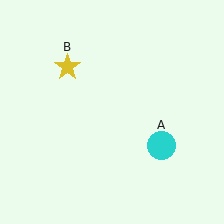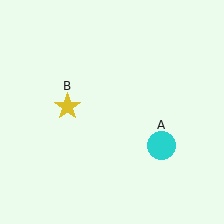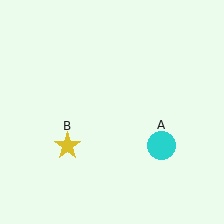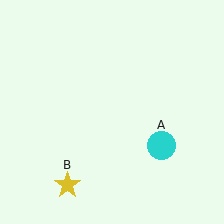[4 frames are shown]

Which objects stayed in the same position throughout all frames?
Cyan circle (object A) remained stationary.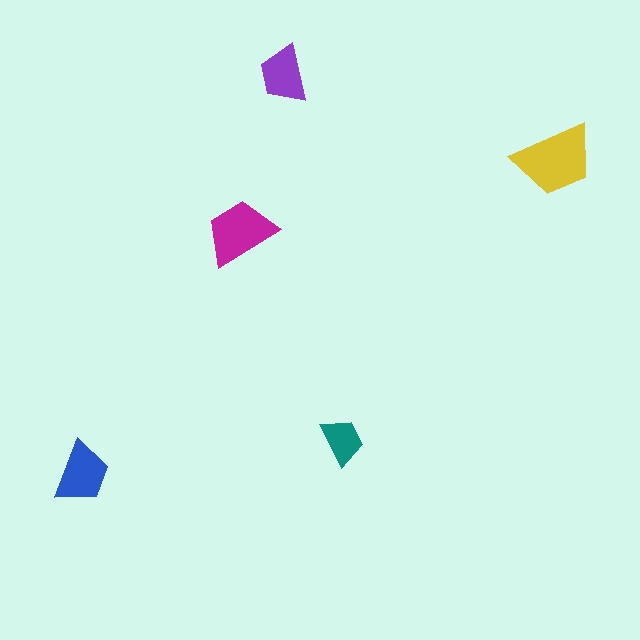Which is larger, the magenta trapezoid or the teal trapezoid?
The magenta one.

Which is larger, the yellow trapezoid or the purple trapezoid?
The yellow one.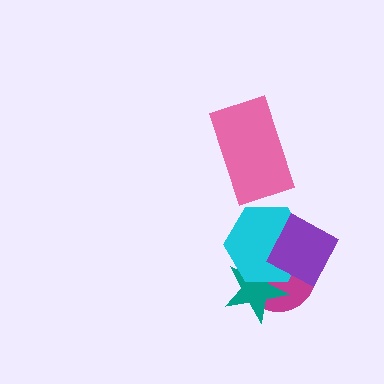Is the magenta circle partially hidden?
Yes, it is partially covered by another shape.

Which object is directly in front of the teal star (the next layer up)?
The cyan hexagon is directly in front of the teal star.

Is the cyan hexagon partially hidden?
Yes, it is partially covered by another shape.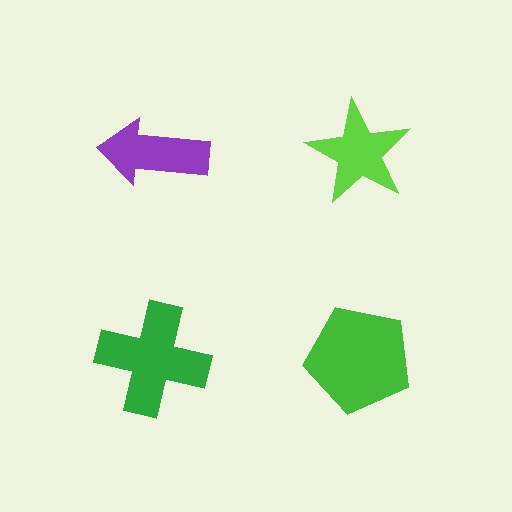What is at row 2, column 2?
A green pentagon.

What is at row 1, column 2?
A lime star.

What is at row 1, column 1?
A purple arrow.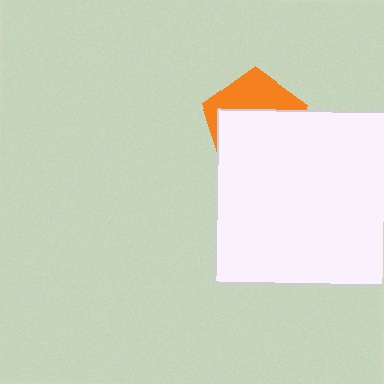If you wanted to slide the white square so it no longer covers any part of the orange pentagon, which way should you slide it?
Slide it down — that is the most direct way to separate the two shapes.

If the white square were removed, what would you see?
You would see the complete orange pentagon.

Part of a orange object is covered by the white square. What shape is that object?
It is a pentagon.